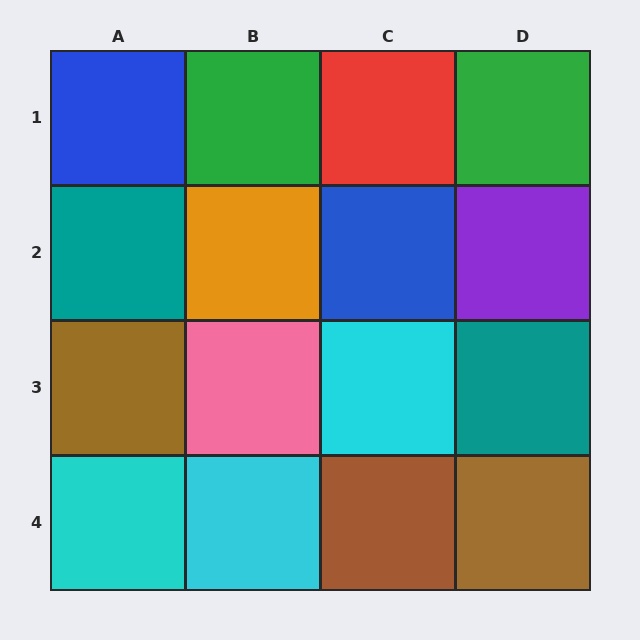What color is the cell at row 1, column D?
Green.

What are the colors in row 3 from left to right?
Brown, pink, cyan, teal.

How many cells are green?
2 cells are green.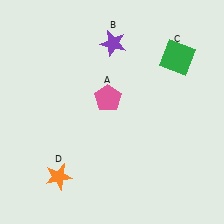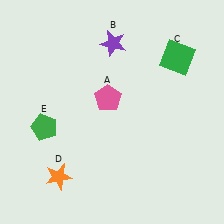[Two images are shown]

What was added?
A green pentagon (E) was added in Image 2.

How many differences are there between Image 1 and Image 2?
There is 1 difference between the two images.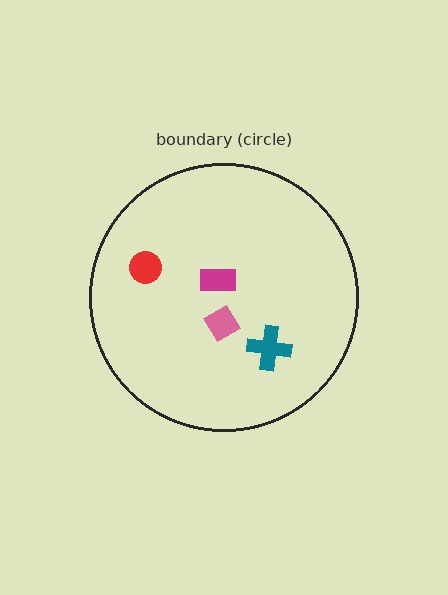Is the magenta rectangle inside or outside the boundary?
Inside.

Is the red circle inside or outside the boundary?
Inside.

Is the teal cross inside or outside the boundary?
Inside.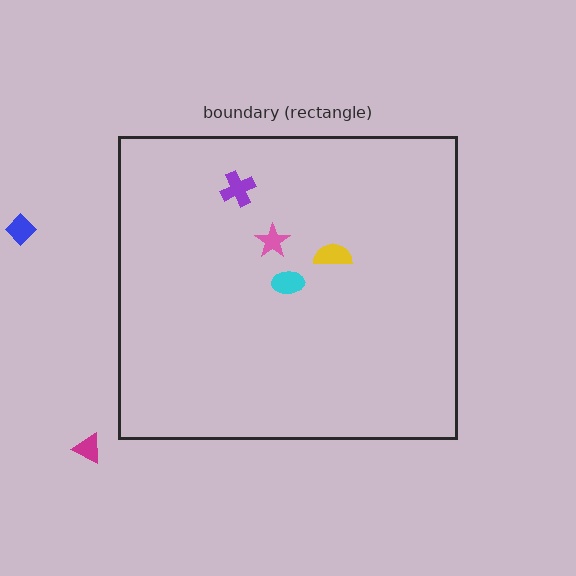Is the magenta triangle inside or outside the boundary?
Outside.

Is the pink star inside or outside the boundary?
Inside.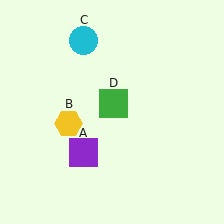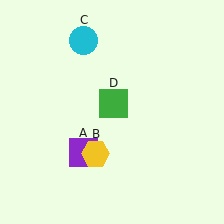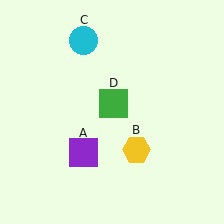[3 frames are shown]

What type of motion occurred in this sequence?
The yellow hexagon (object B) rotated counterclockwise around the center of the scene.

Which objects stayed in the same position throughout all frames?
Purple square (object A) and cyan circle (object C) and green square (object D) remained stationary.